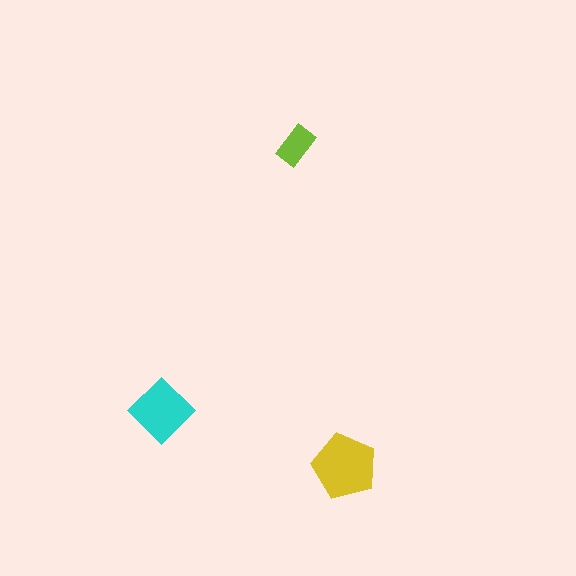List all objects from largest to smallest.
The yellow pentagon, the cyan diamond, the lime rectangle.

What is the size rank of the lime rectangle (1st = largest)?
3rd.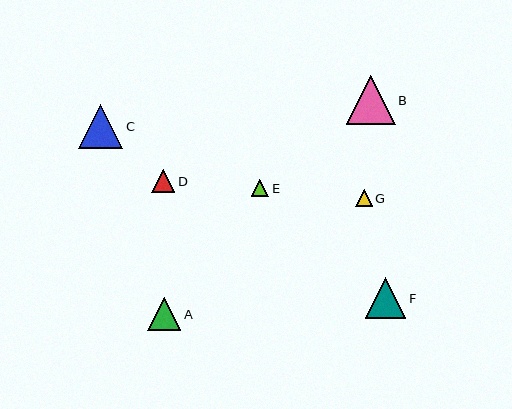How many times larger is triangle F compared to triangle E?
Triangle F is approximately 2.3 times the size of triangle E.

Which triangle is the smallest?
Triangle G is the smallest with a size of approximately 16 pixels.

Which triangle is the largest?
Triangle B is the largest with a size of approximately 49 pixels.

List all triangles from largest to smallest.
From largest to smallest: B, C, F, A, D, E, G.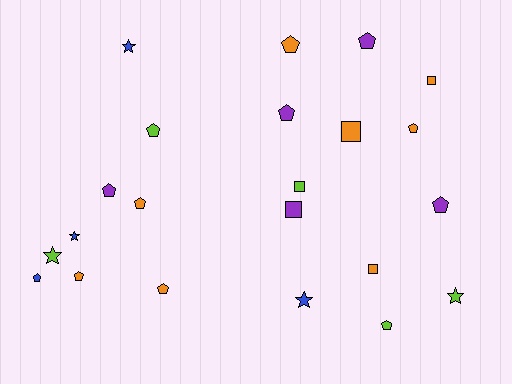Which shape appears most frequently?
Pentagon, with 12 objects.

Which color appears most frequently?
Orange, with 8 objects.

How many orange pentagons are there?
There are 5 orange pentagons.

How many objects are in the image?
There are 22 objects.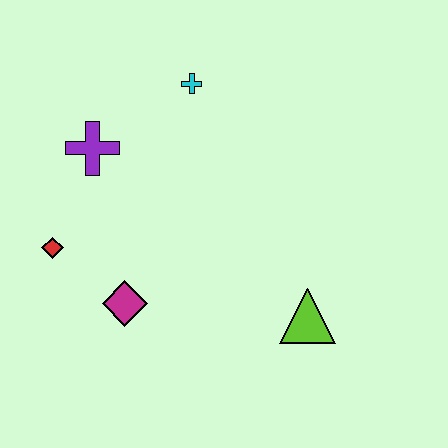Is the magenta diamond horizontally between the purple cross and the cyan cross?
Yes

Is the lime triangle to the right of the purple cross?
Yes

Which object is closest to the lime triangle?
The magenta diamond is closest to the lime triangle.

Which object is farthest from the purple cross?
The lime triangle is farthest from the purple cross.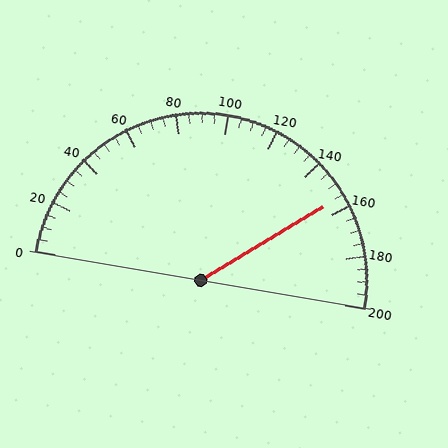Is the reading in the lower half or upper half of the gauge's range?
The reading is in the upper half of the range (0 to 200).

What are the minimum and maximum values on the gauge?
The gauge ranges from 0 to 200.